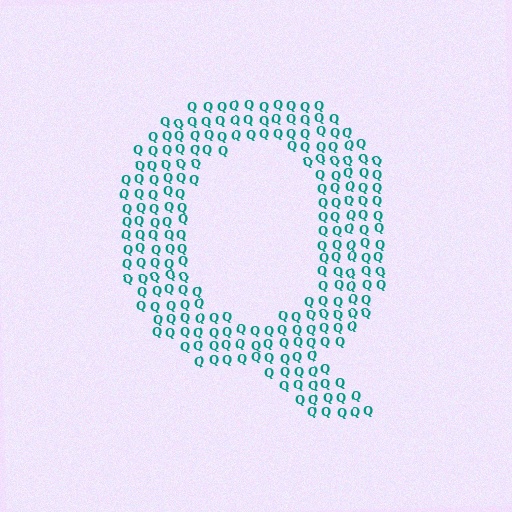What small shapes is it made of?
It is made of small letter Q's.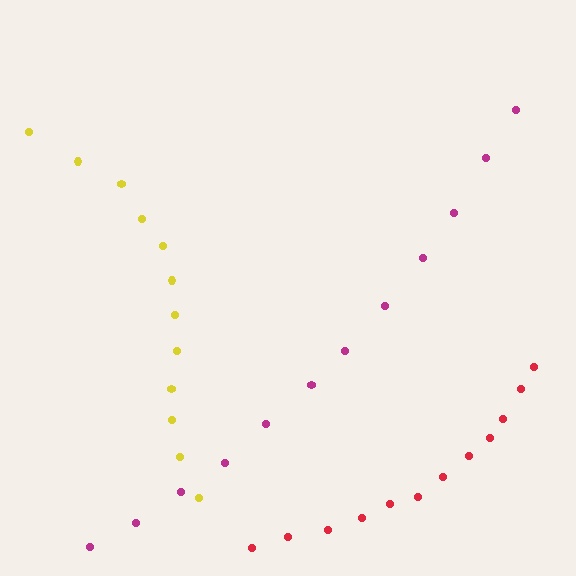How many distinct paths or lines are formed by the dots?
There are 3 distinct paths.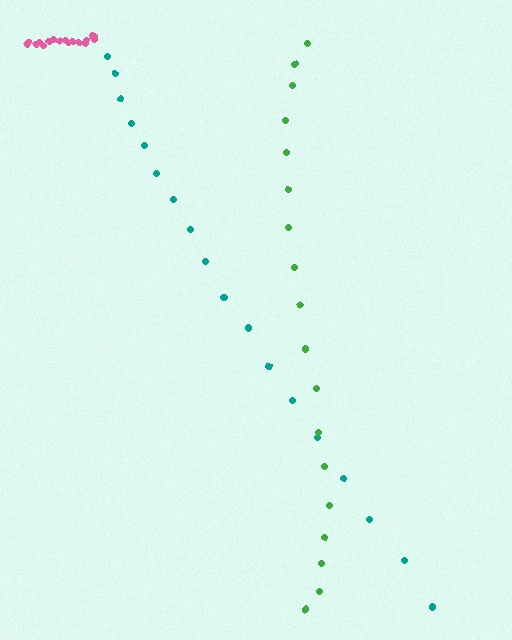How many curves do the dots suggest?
There are 3 distinct paths.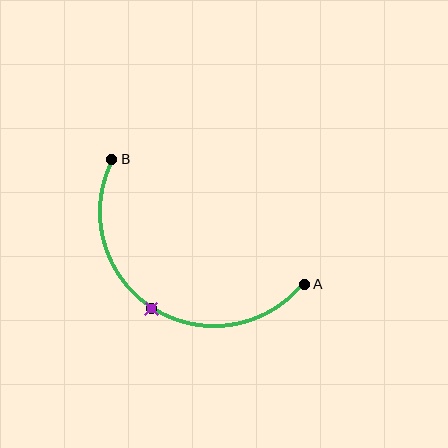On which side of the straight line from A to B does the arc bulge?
The arc bulges below the straight line connecting A and B.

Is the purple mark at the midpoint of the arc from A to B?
Yes. The purple mark lies on the arc at equal arc-length from both A and B — it is the arc midpoint.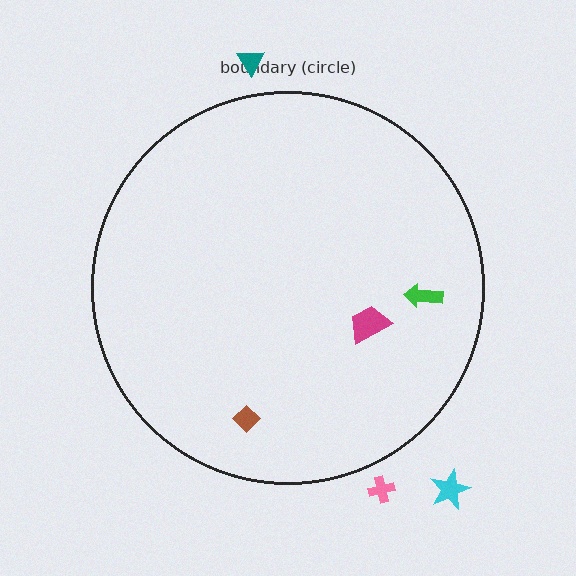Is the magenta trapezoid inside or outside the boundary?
Inside.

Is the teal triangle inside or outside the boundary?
Outside.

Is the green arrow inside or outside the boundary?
Inside.